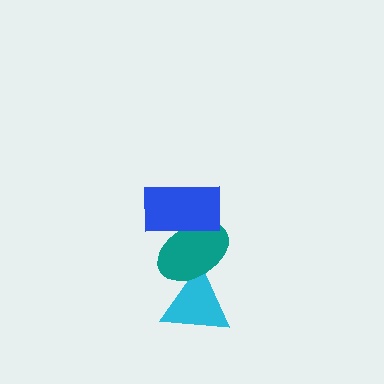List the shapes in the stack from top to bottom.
From top to bottom: the blue rectangle, the teal ellipse, the cyan triangle.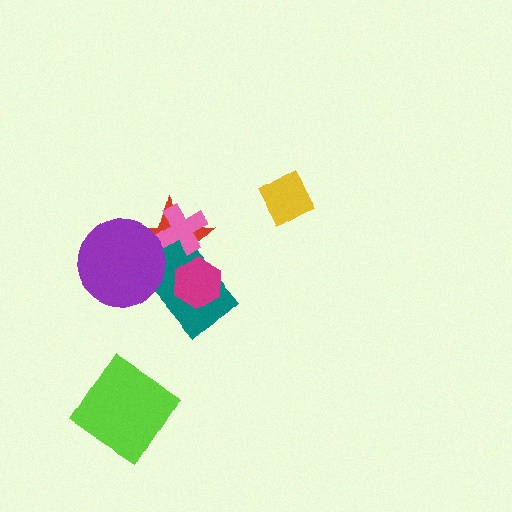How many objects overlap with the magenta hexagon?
2 objects overlap with the magenta hexagon.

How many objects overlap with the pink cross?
2 objects overlap with the pink cross.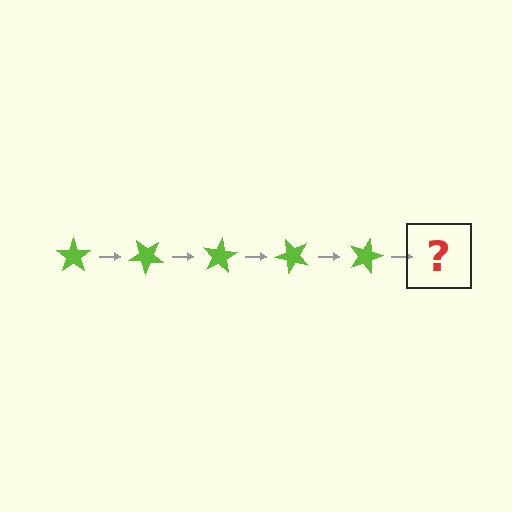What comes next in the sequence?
The next element should be a lime star rotated 200 degrees.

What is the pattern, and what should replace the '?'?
The pattern is that the star rotates 40 degrees each step. The '?' should be a lime star rotated 200 degrees.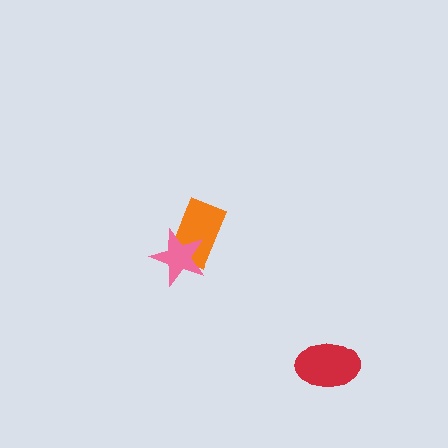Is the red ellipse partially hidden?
No, no other shape covers it.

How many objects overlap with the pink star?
1 object overlaps with the pink star.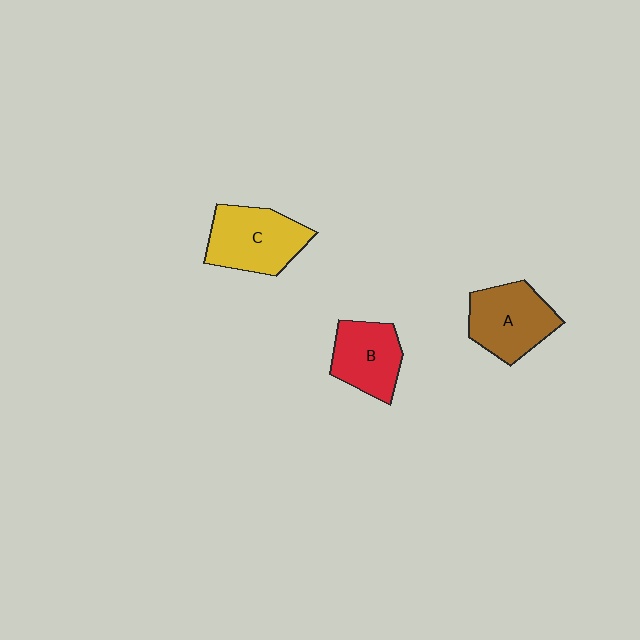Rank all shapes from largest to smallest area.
From largest to smallest: C (yellow), A (brown), B (red).